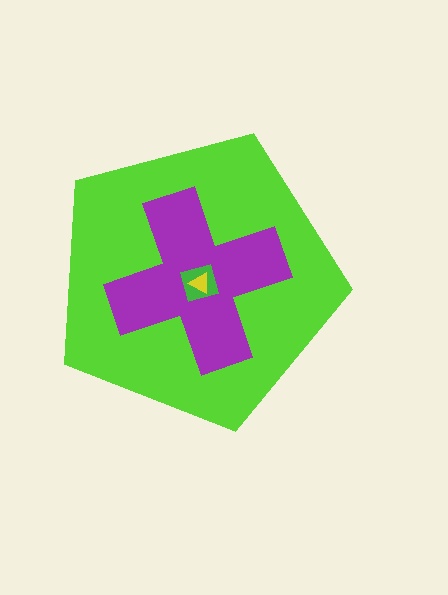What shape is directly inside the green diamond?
The yellow triangle.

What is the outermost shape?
The lime pentagon.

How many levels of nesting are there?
4.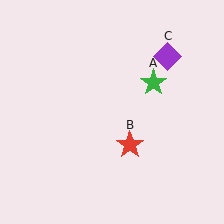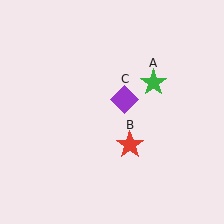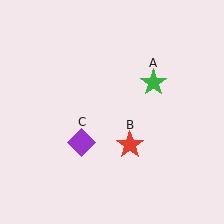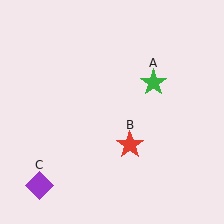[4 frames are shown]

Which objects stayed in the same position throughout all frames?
Green star (object A) and red star (object B) remained stationary.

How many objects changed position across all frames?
1 object changed position: purple diamond (object C).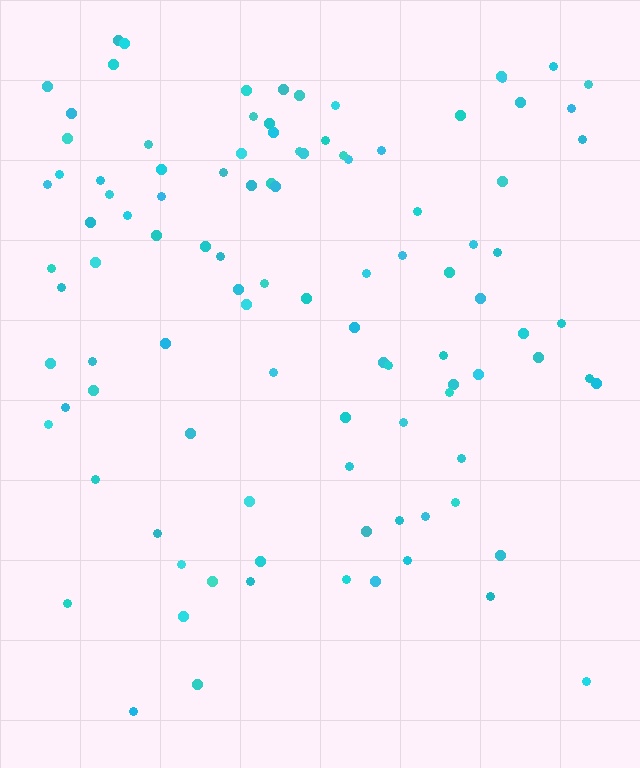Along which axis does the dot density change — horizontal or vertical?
Vertical.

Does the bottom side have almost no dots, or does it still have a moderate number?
Still a moderate number, just noticeably fewer than the top.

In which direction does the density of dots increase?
From bottom to top, with the top side densest.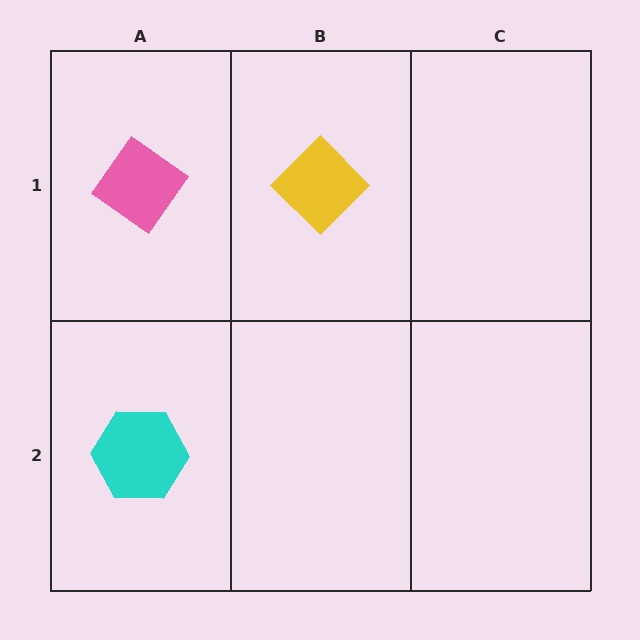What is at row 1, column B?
A yellow diamond.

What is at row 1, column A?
A pink diamond.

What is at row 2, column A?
A cyan hexagon.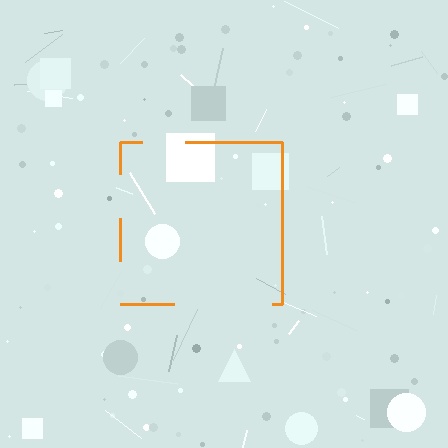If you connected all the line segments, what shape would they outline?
They would outline a square.